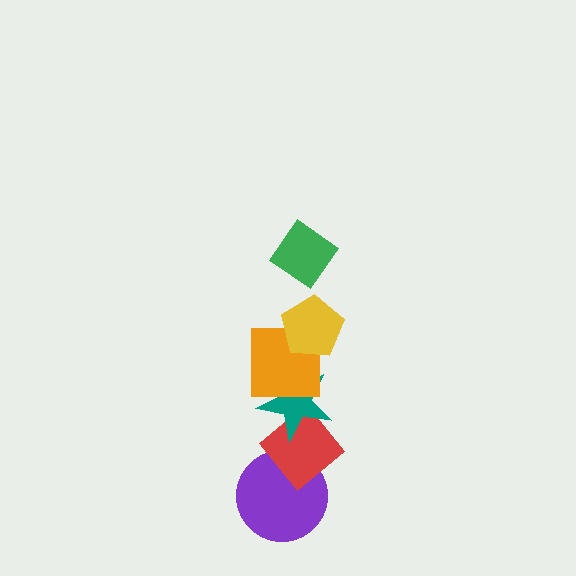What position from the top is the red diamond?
The red diamond is 5th from the top.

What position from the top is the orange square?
The orange square is 3rd from the top.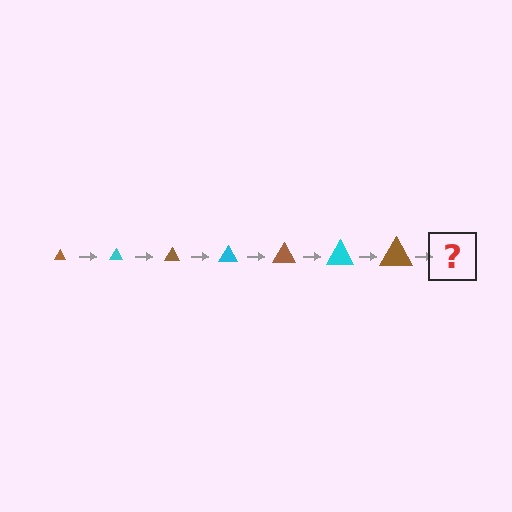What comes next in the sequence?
The next element should be a cyan triangle, larger than the previous one.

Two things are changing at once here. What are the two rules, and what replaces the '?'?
The two rules are that the triangle grows larger each step and the color cycles through brown and cyan. The '?' should be a cyan triangle, larger than the previous one.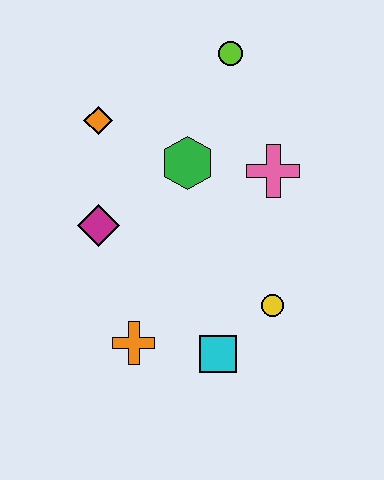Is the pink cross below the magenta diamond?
No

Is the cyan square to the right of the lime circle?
No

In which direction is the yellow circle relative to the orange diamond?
The yellow circle is below the orange diamond.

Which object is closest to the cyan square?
The yellow circle is closest to the cyan square.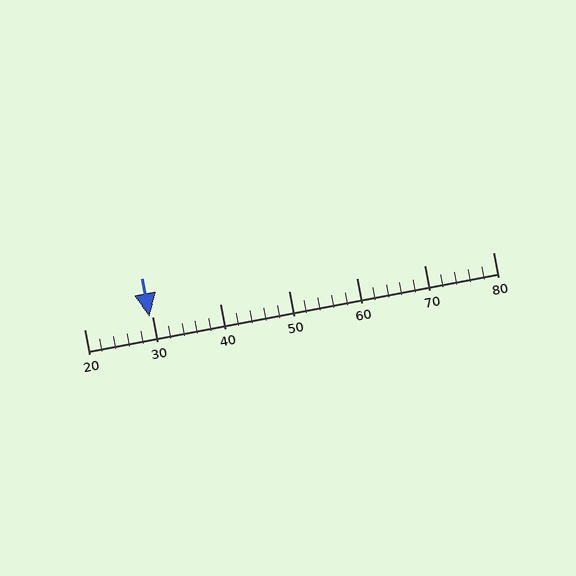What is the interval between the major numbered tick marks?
The major tick marks are spaced 10 units apart.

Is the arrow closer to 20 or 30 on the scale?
The arrow is closer to 30.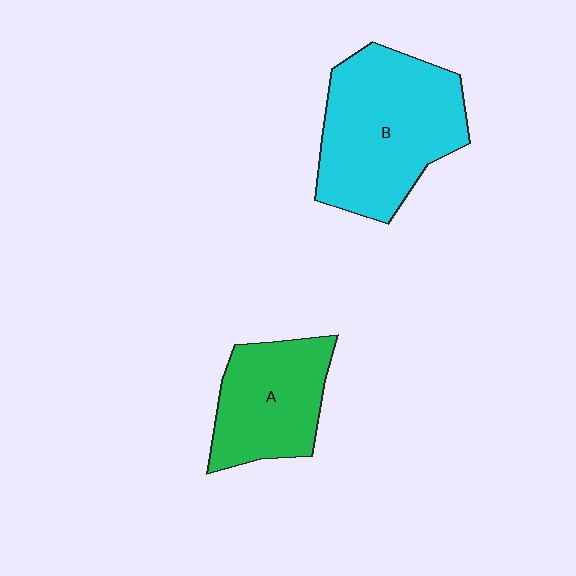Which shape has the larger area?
Shape B (cyan).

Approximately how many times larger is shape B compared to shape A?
Approximately 1.5 times.